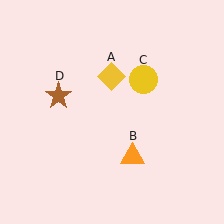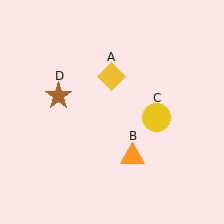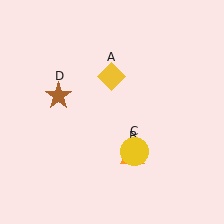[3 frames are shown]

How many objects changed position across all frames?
1 object changed position: yellow circle (object C).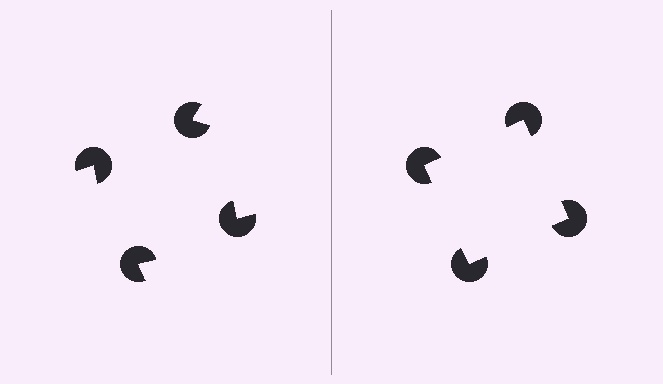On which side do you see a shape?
An illusory square appears on the right side. On the left side the wedge cuts are rotated, so no coherent shape forms.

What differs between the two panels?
The pac-man discs are positioned identically on both sides; only the wedge orientations differ. On the right they align to a square; on the left they are misaligned.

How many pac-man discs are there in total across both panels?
8 — 4 on each side.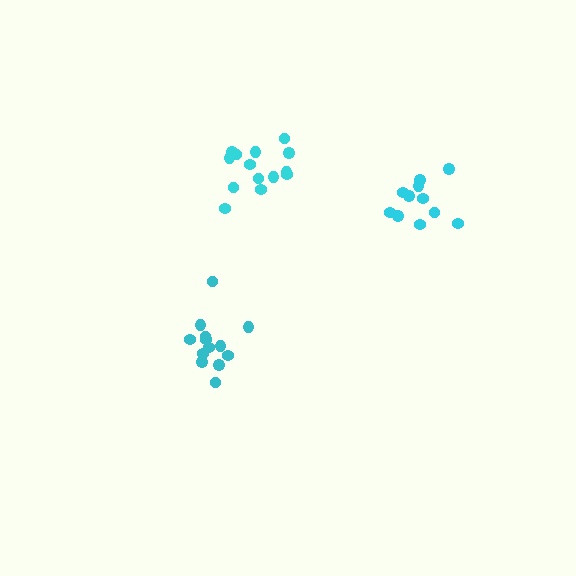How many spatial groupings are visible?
There are 3 spatial groupings.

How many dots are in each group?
Group 1: 11 dots, Group 2: 15 dots, Group 3: 13 dots (39 total).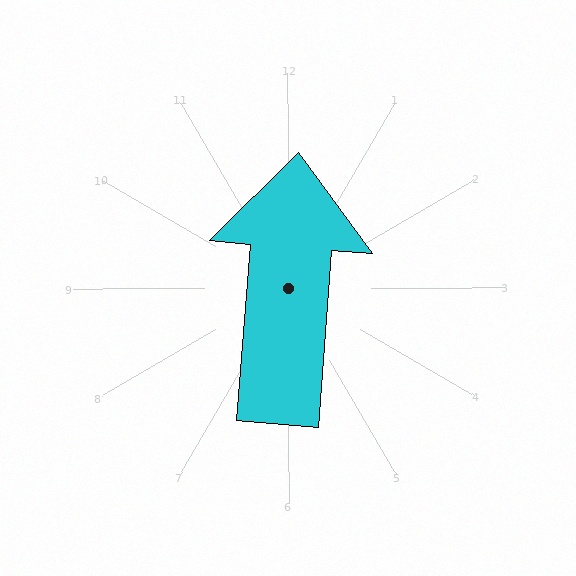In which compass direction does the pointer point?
North.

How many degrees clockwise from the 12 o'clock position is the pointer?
Approximately 4 degrees.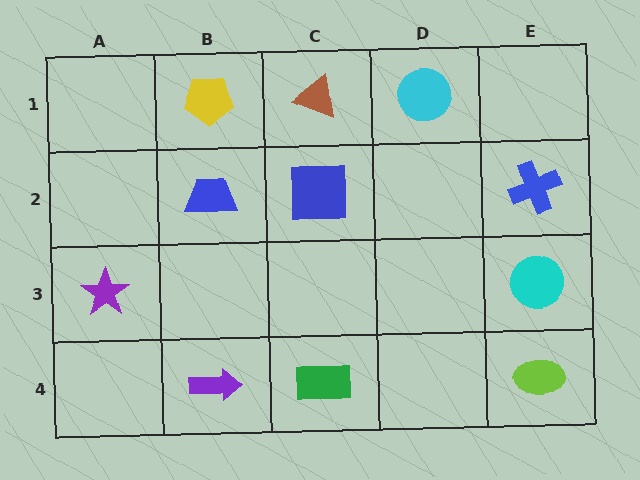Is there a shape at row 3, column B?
No, that cell is empty.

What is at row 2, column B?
A blue trapezoid.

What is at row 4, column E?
A lime ellipse.